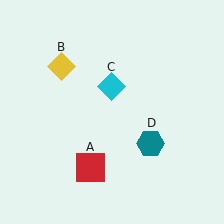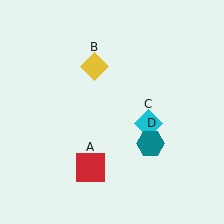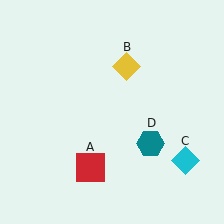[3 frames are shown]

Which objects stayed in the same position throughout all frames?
Red square (object A) and teal hexagon (object D) remained stationary.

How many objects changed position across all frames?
2 objects changed position: yellow diamond (object B), cyan diamond (object C).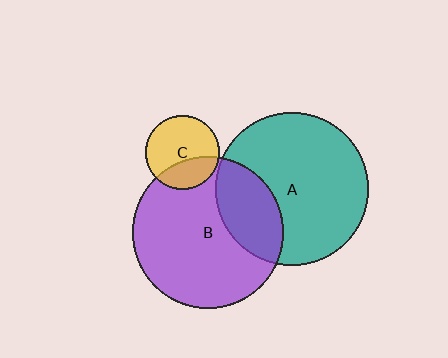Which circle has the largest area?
Circle A (teal).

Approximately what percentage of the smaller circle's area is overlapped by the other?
Approximately 25%.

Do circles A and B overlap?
Yes.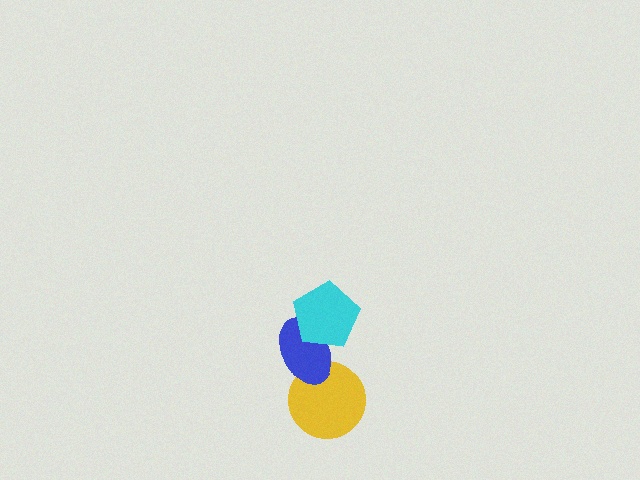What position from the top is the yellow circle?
The yellow circle is 3rd from the top.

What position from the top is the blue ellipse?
The blue ellipse is 2nd from the top.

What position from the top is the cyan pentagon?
The cyan pentagon is 1st from the top.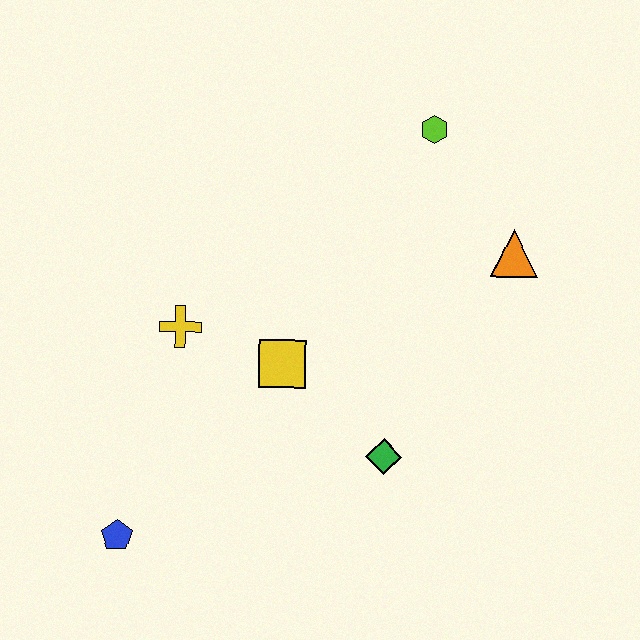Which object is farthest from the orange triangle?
The blue pentagon is farthest from the orange triangle.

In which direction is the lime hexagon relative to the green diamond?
The lime hexagon is above the green diamond.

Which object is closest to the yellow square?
The yellow cross is closest to the yellow square.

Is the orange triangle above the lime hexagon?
No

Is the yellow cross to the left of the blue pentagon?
No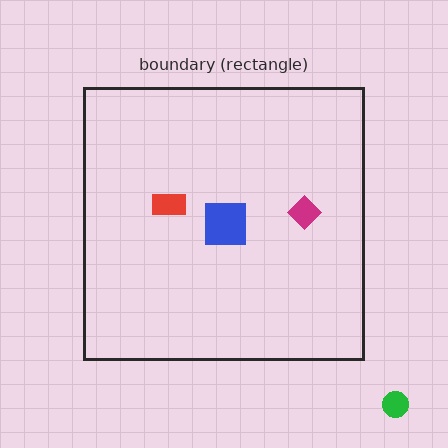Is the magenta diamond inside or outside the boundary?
Inside.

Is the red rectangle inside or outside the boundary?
Inside.